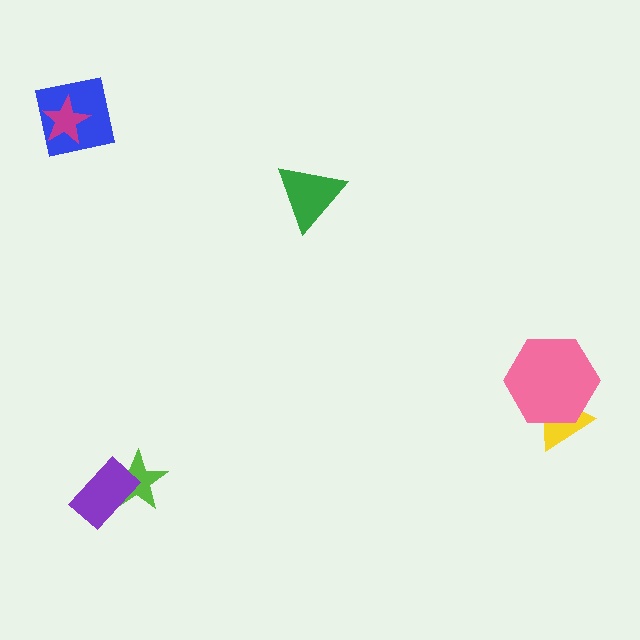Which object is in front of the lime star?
The purple rectangle is in front of the lime star.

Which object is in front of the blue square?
The magenta star is in front of the blue square.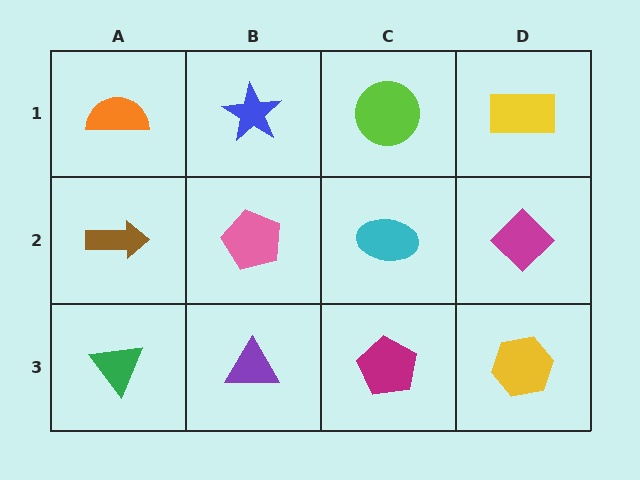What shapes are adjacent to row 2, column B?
A blue star (row 1, column B), a purple triangle (row 3, column B), a brown arrow (row 2, column A), a cyan ellipse (row 2, column C).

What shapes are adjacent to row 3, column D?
A magenta diamond (row 2, column D), a magenta pentagon (row 3, column C).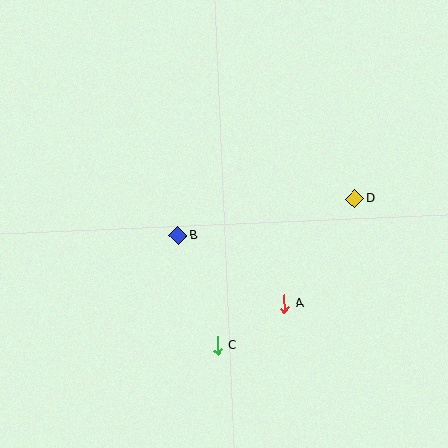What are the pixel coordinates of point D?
Point D is at (355, 199).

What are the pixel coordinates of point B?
Point B is at (178, 236).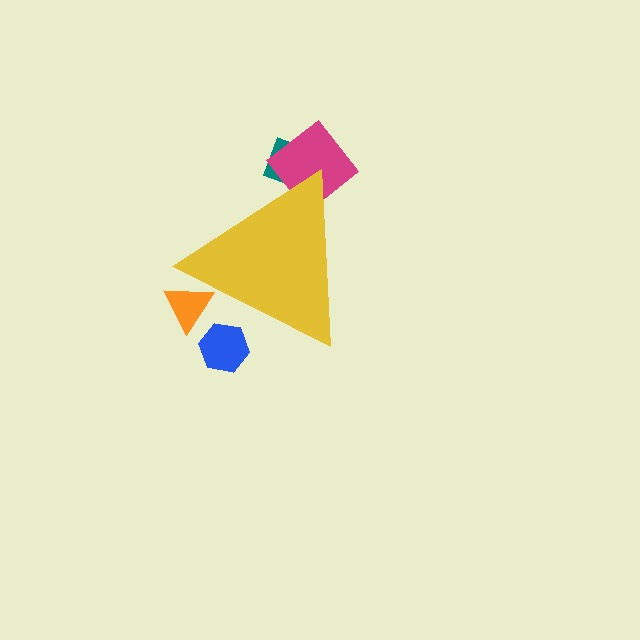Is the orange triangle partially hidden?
Yes, the orange triangle is partially hidden behind the yellow triangle.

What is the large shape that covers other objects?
A yellow triangle.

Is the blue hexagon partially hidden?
Yes, the blue hexagon is partially hidden behind the yellow triangle.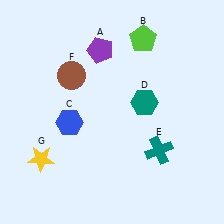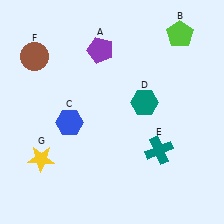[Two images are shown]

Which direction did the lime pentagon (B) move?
The lime pentagon (B) moved right.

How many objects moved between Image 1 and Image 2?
2 objects moved between the two images.